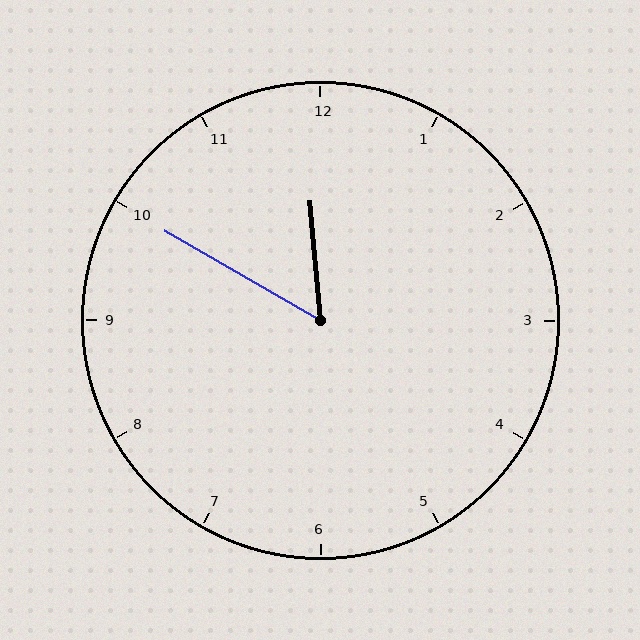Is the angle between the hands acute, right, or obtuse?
It is acute.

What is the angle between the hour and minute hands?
Approximately 55 degrees.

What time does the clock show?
11:50.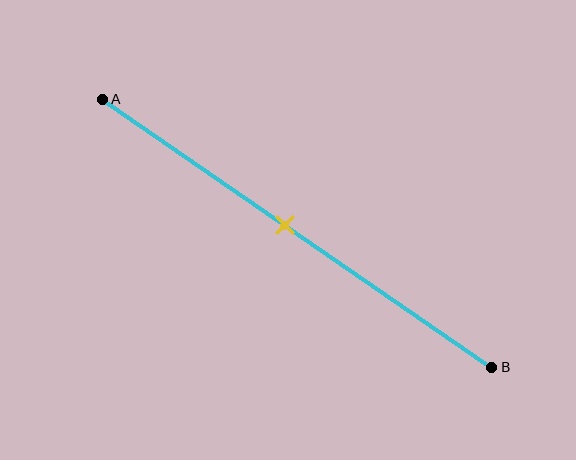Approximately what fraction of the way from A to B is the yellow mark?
The yellow mark is approximately 45% of the way from A to B.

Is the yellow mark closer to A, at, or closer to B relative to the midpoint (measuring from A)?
The yellow mark is closer to point A than the midpoint of segment AB.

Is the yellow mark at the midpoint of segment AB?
No, the mark is at about 45% from A, not at the 50% midpoint.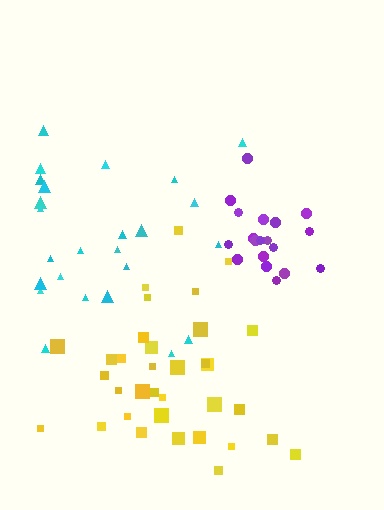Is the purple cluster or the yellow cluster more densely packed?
Purple.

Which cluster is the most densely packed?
Purple.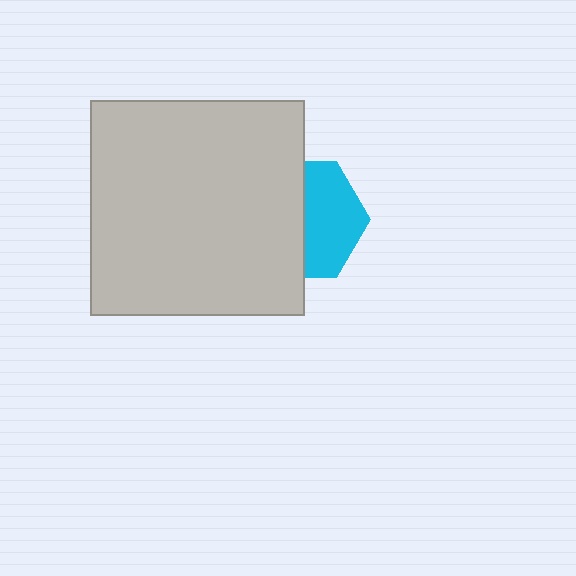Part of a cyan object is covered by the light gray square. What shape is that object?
It is a hexagon.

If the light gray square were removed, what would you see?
You would see the complete cyan hexagon.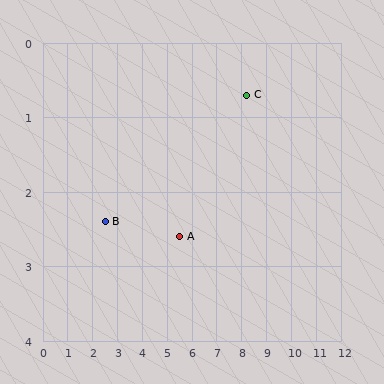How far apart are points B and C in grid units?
Points B and C are about 5.9 grid units apart.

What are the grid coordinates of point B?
Point B is at approximately (2.5, 2.4).